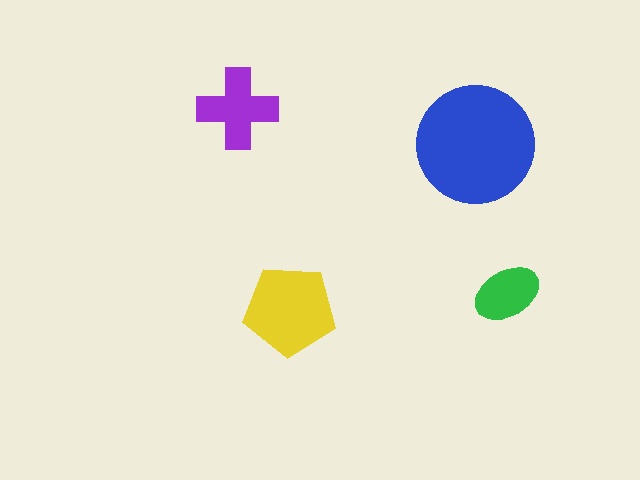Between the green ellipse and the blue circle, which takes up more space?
The blue circle.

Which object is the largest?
The blue circle.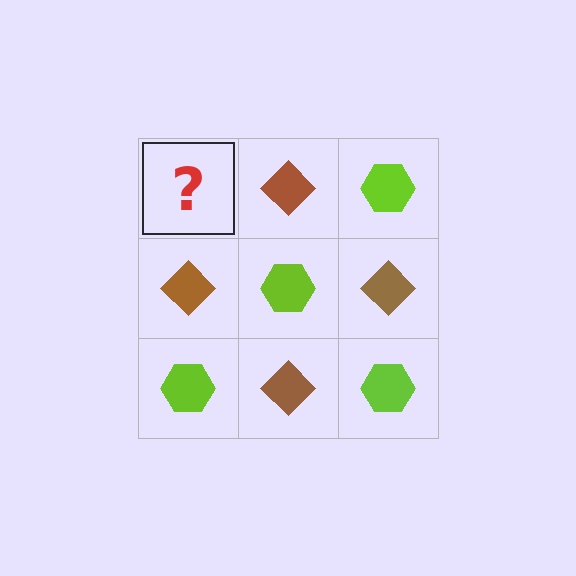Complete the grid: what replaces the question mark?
The question mark should be replaced with a lime hexagon.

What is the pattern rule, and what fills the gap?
The rule is that it alternates lime hexagon and brown diamond in a checkerboard pattern. The gap should be filled with a lime hexagon.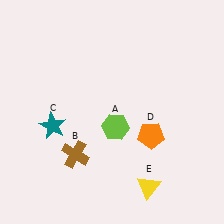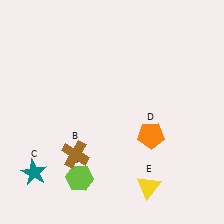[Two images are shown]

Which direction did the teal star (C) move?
The teal star (C) moved down.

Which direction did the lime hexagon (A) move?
The lime hexagon (A) moved down.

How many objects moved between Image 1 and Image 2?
2 objects moved between the two images.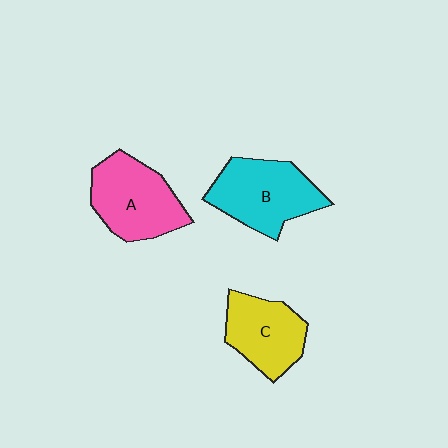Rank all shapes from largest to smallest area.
From largest to smallest: B (cyan), A (pink), C (yellow).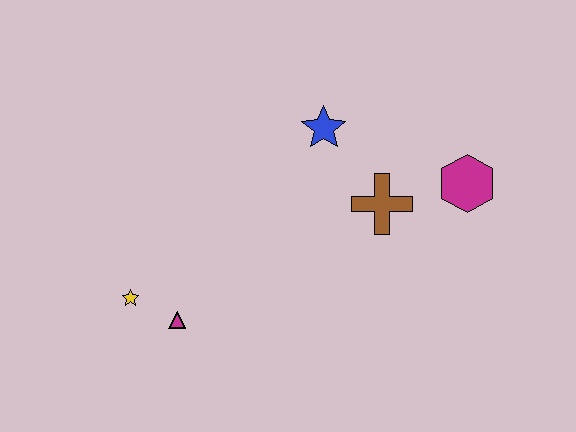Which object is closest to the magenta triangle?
The yellow star is closest to the magenta triangle.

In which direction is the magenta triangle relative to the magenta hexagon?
The magenta triangle is to the left of the magenta hexagon.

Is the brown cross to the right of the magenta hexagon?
No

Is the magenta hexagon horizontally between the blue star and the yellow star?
No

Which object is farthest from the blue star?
The yellow star is farthest from the blue star.